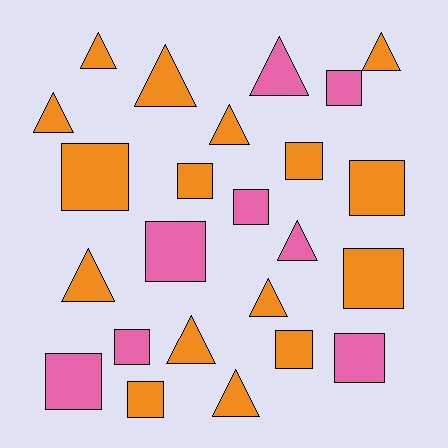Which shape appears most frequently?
Square, with 13 objects.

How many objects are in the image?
There are 24 objects.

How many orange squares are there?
There are 7 orange squares.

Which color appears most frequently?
Orange, with 16 objects.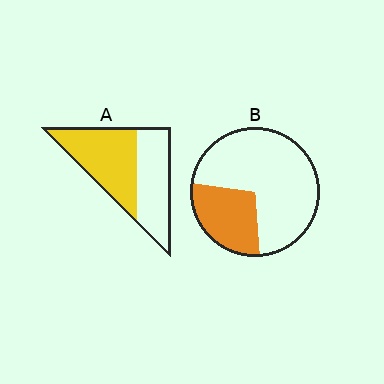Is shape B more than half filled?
No.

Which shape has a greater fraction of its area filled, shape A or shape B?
Shape A.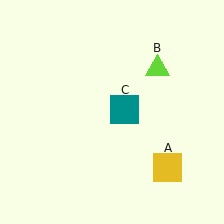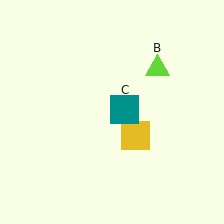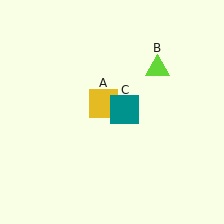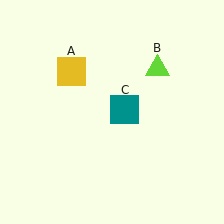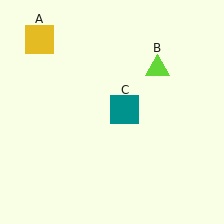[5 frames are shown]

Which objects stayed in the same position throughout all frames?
Lime triangle (object B) and teal square (object C) remained stationary.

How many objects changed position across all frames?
1 object changed position: yellow square (object A).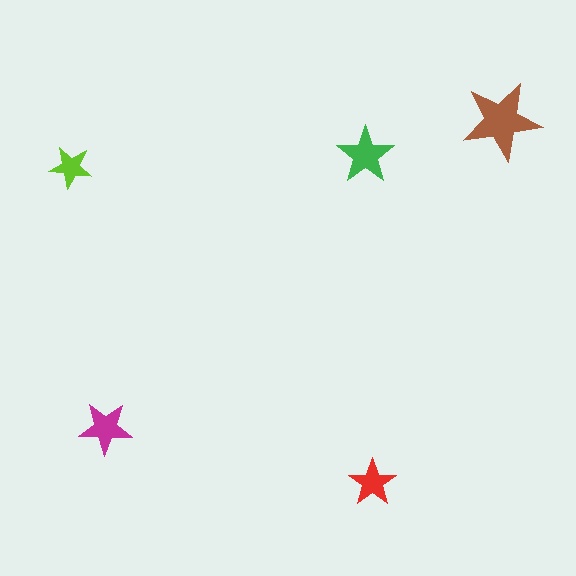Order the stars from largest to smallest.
the brown one, the green one, the magenta one, the red one, the lime one.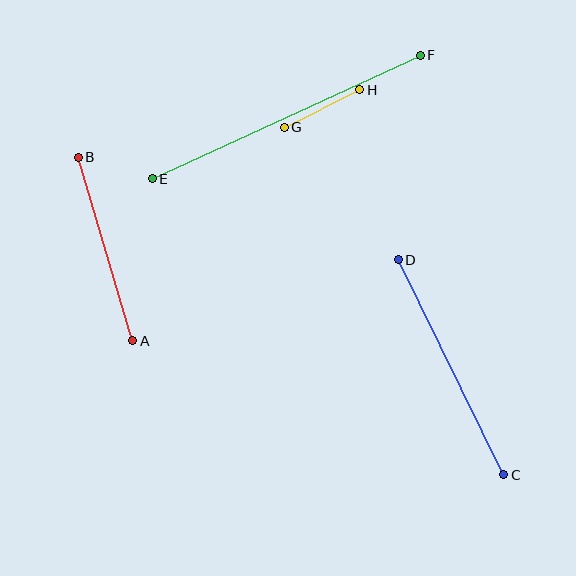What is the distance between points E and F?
The distance is approximately 295 pixels.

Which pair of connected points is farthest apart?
Points E and F are farthest apart.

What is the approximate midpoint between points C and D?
The midpoint is at approximately (451, 367) pixels.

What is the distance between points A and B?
The distance is approximately 191 pixels.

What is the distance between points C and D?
The distance is approximately 239 pixels.